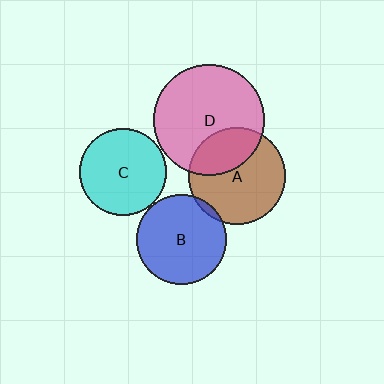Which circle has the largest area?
Circle D (pink).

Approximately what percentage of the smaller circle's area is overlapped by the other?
Approximately 5%.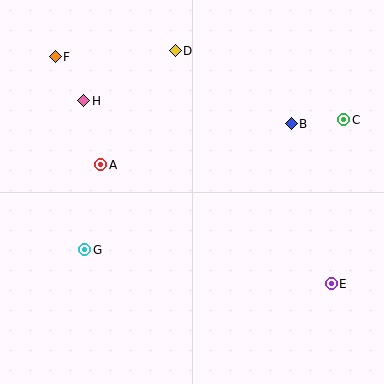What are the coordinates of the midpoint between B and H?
The midpoint between B and H is at (187, 112).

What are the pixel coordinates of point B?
Point B is at (291, 124).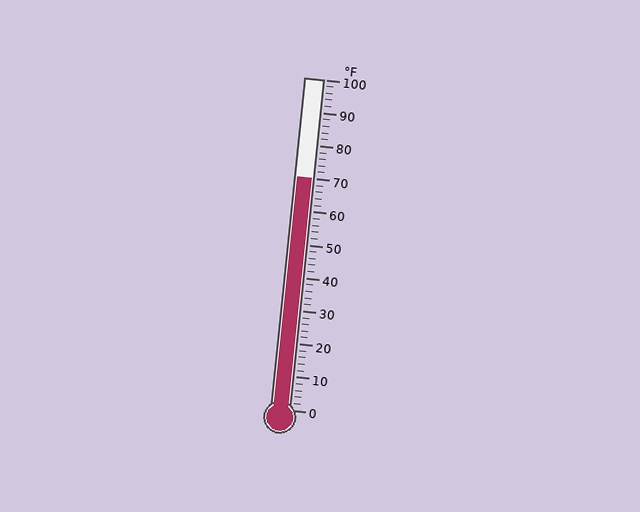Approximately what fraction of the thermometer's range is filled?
The thermometer is filled to approximately 70% of its range.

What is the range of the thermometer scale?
The thermometer scale ranges from 0°F to 100°F.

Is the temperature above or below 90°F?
The temperature is below 90°F.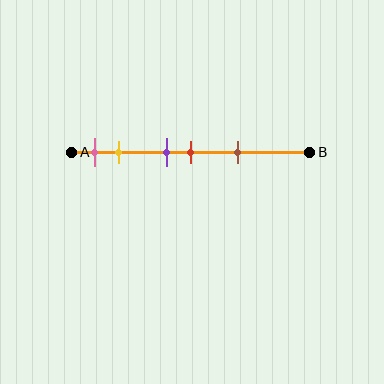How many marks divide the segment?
There are 5 marks dividing the segment.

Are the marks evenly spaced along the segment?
No, the marks are not evenly spaced.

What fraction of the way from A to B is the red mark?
The red mark is approximately 50% (0.5) of the way from A to B.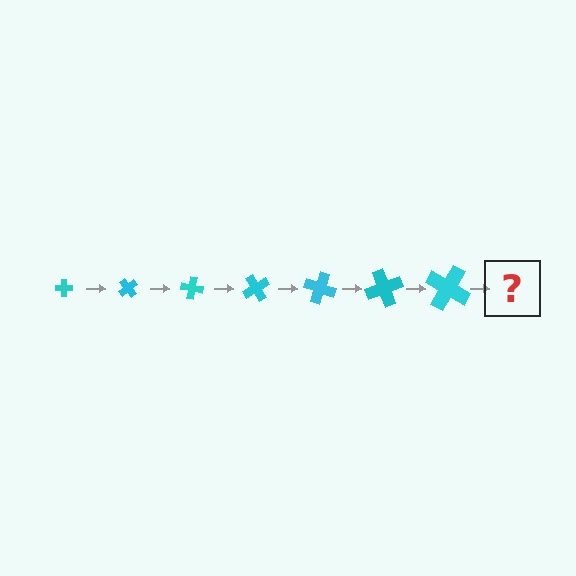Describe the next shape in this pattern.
It should be a cross, larger than the previous one and rotated 350 degrees from the start.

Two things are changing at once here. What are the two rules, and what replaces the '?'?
The two rules are that the cross grows larger each step and it rotates 50 degrees each step. The '?' should be a cross, larger than the previous one and rotated 350 degrees from the start.